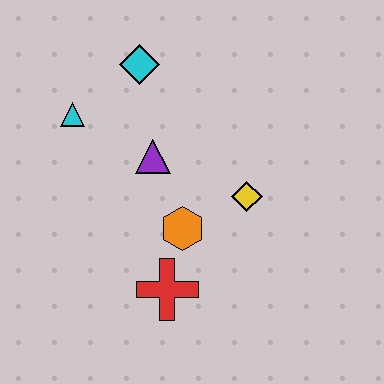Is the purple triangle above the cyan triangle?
No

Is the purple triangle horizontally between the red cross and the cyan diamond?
Yes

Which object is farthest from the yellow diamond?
The cyan triangle is farthest from the yellow diamond.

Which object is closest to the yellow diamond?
The orange hexagon is closest to the yellow diamond.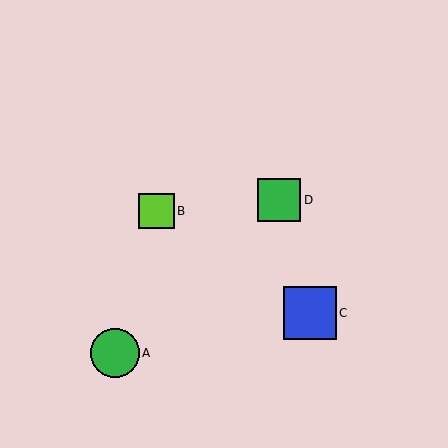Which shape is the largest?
The blue square (labeled C) is the largest.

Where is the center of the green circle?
The center of the green circle is at (115, 353).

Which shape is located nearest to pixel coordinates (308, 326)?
The blue square (labeled C) at (310, 313) is nearest to that location.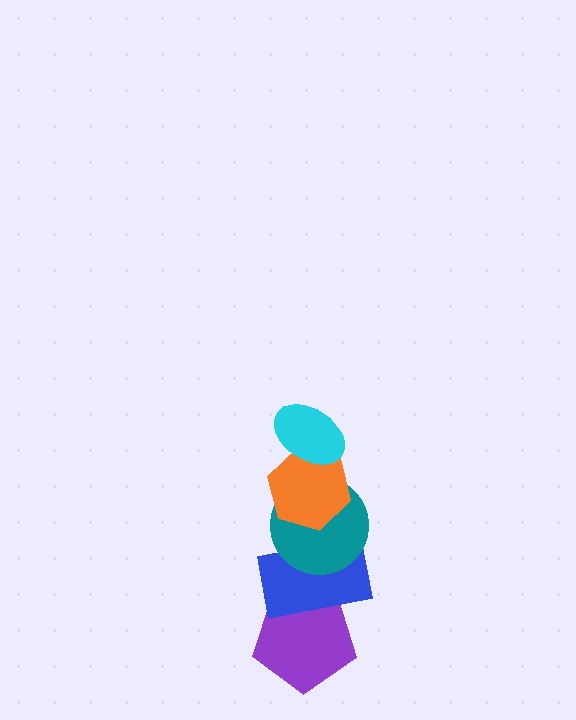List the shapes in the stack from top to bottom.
From top to bottom: the cyan ellipse, the orange hexagon, the teal circle, the blue rectangle, the purple pentagon.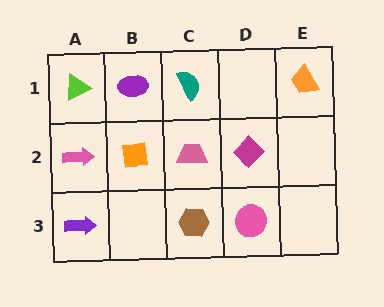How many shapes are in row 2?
4 shapes.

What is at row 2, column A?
A pink arrow.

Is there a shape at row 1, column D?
No, that cell is empty.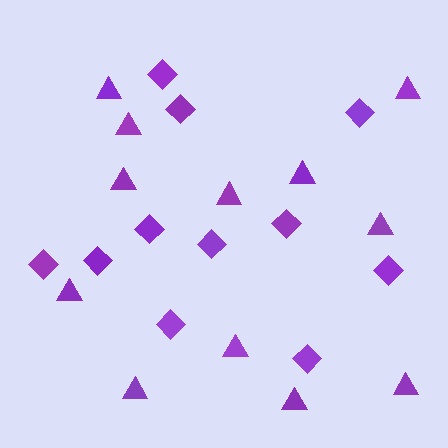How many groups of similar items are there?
There are 2 groups: one group of triangles (12) and one group of diamonds (11).